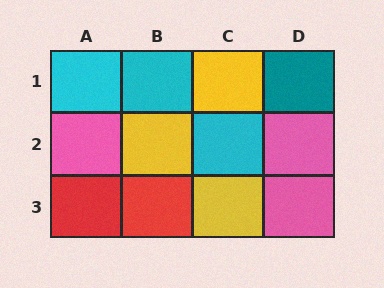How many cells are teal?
1 cell is teal.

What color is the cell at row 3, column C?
Yellow.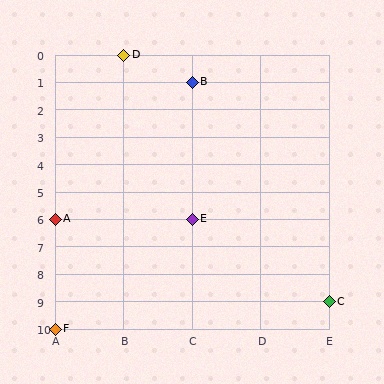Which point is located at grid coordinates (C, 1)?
Point B is at (C, 1).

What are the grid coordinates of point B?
Point B is at grid coordinates (C, 1).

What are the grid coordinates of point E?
Point E is at grid coordinates (C, 6).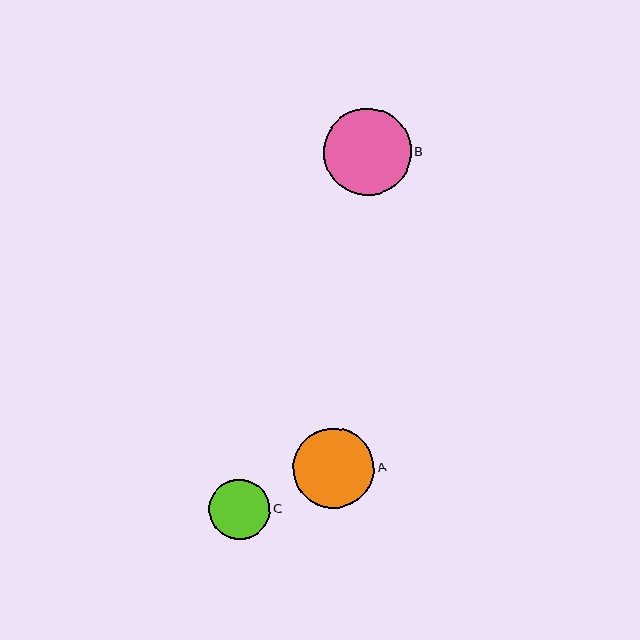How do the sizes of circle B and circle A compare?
Circle B and circle A are approximately the same size.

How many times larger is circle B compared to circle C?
Circle B is approximately 1.4 times the size of circle C.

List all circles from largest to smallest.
From largest to smallest: B, A, C.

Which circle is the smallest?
Circle C is the smallest with a size of approximately 61 pixels.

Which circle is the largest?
Circle B is the largest with a size of approximately 87 pixels.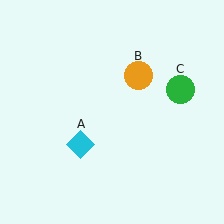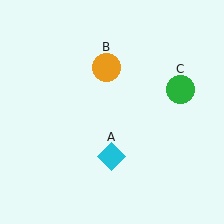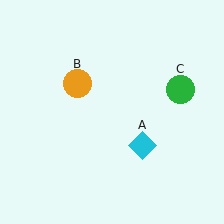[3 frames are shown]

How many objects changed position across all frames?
2 objects changed position: cyan diamond (object A), orange circle (object B).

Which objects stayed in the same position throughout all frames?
Green circle (object C) remained stationary.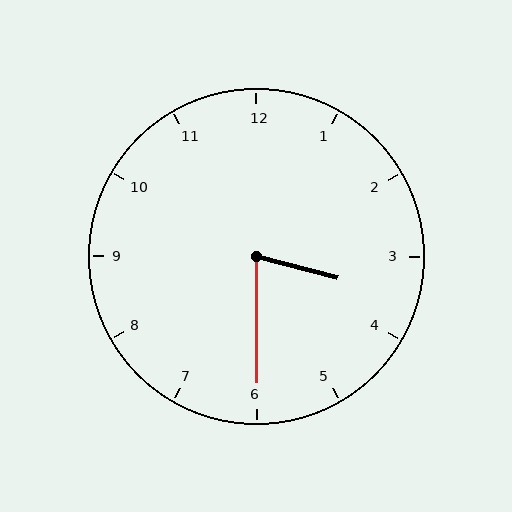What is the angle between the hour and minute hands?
Approximately 75 degrees.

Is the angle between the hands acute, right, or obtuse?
It is acute.